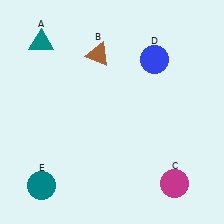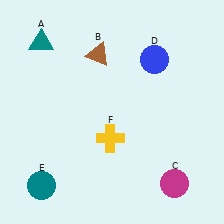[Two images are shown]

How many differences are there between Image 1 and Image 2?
There is 1 difference between the two images.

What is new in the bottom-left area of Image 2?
A yellow cross (F) was added in the bottom-left area of Image 2.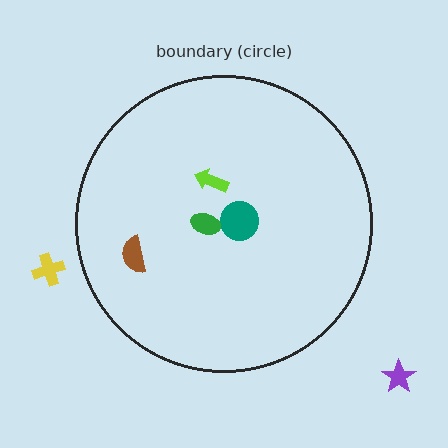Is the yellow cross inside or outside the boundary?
Outside.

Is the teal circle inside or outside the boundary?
Inside.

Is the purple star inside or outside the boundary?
Outside.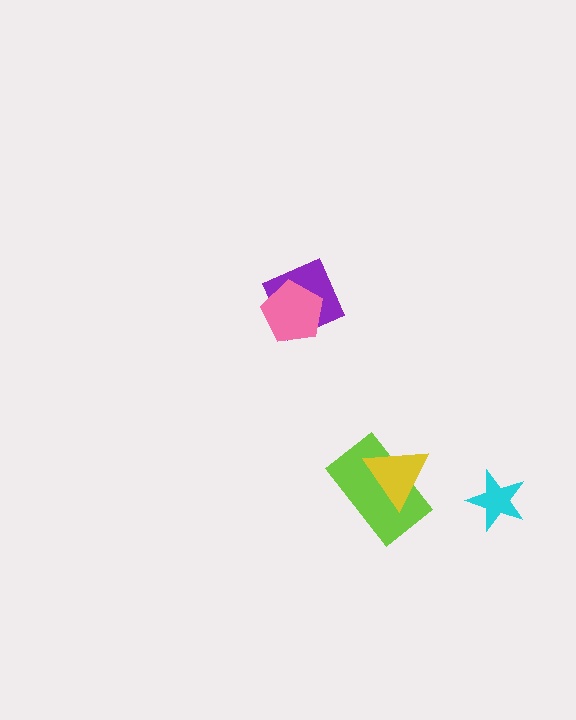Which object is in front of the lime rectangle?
The yellow triangle is in front of the lime rectangle.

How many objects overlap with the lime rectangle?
1 object overlaps with the lime rectangle.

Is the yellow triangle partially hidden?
No, no other shape covers it.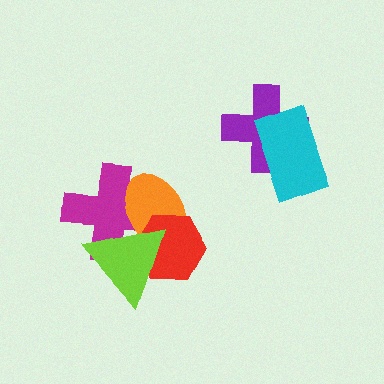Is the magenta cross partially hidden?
Yes, it is partially covered by another shape.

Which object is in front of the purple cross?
The cyan rectangle is in front of the purple cross.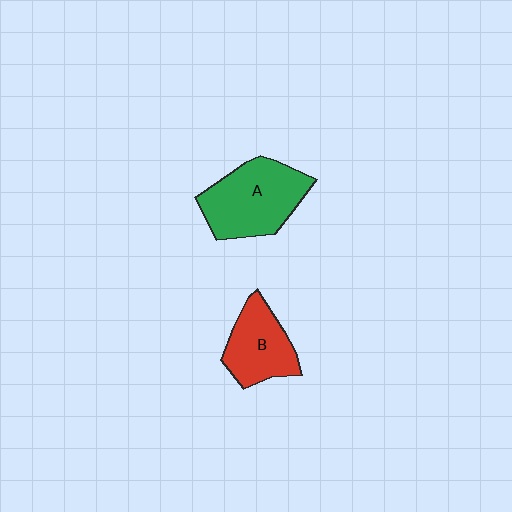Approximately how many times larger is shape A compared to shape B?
Approximately 1.4 times.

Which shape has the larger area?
Shape A (green).